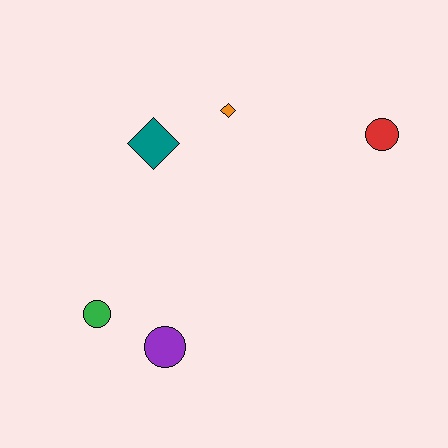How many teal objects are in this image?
There is 1 teal object.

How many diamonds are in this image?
There are 2 diamonds.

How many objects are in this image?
There are 5 objects.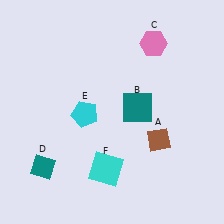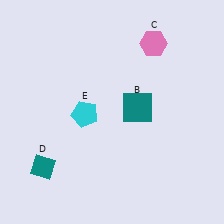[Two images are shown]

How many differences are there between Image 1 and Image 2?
There are 2 differences between the two images.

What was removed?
The brown diamond (A), the cyan square (F) were removed in Image 2.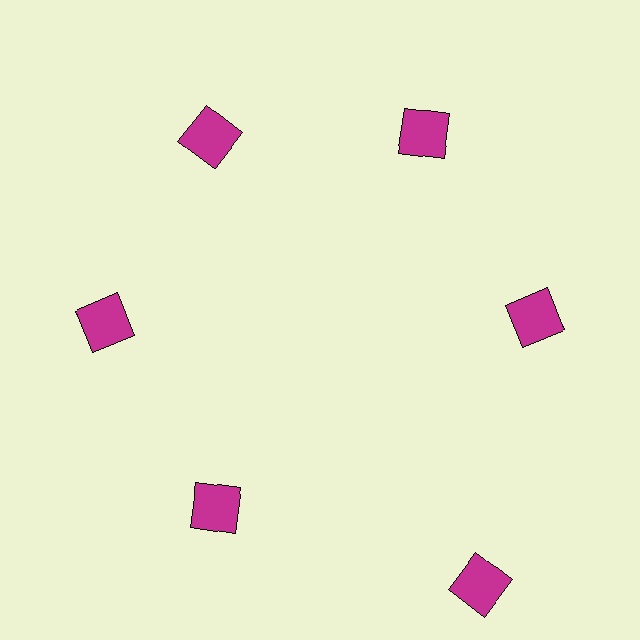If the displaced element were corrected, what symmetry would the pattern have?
It would have 6-fold rotational symmetry — the pattern would map onto itself every 60 degrees.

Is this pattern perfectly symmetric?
No. The 6 magenta squares are arranged in a ring, but one element near the 5 o'clock position is pushed outward from the center, breaking the 6-fold rotational symmetry.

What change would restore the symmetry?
The symmetry would be restored by moving it inward, back onto the ring so that all 6 squares sit at equal angles and equal distance from the center.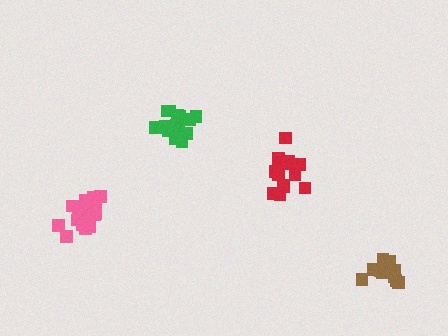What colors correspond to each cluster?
The clusters are colored: green, pink, red, brown.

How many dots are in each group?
Group 1: 15 dots, Group 2: 18 dots, Group 3: 13 dots, Group 4: 13 dots (59 total).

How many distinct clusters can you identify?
There are 4 distinct clusters.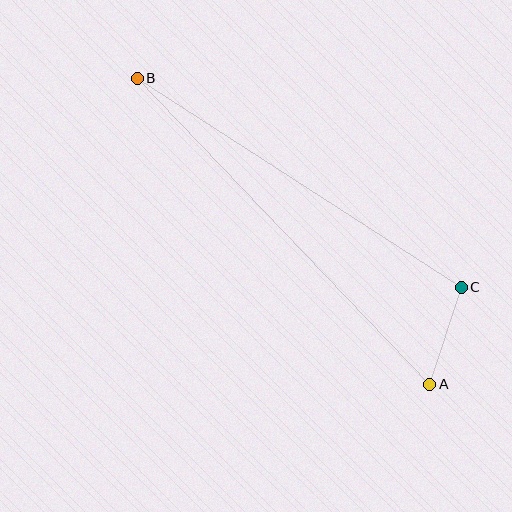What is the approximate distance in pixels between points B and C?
The distance between B and C is approximately 385 pixels.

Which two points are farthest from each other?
Points A and B are farthest from each other.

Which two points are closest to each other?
Points A and C are closest to each other.